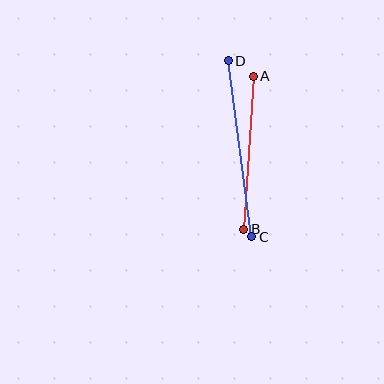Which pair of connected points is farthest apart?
Points C and D are farthest apart.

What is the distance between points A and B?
The distance is approximately 154 pixels.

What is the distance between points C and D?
The distance is approximately 178 pixels.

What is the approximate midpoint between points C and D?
The midpoint is at approximately (240, 149) pixels.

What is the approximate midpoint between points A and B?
The midpoint is at approximately (248, 153) pixels.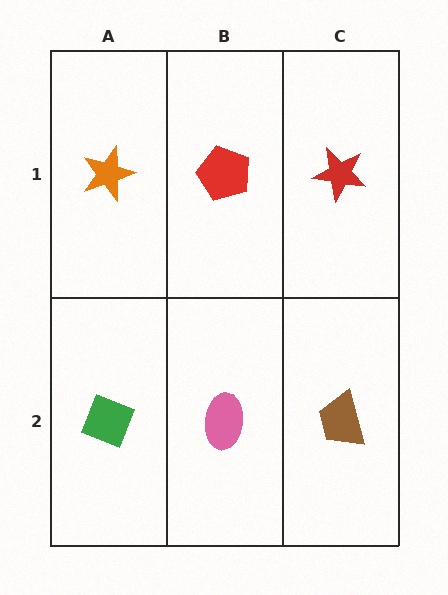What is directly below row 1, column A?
A green diamond.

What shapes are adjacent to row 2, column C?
A red star (row 1, column C), a pink ellipse (row 2, column B).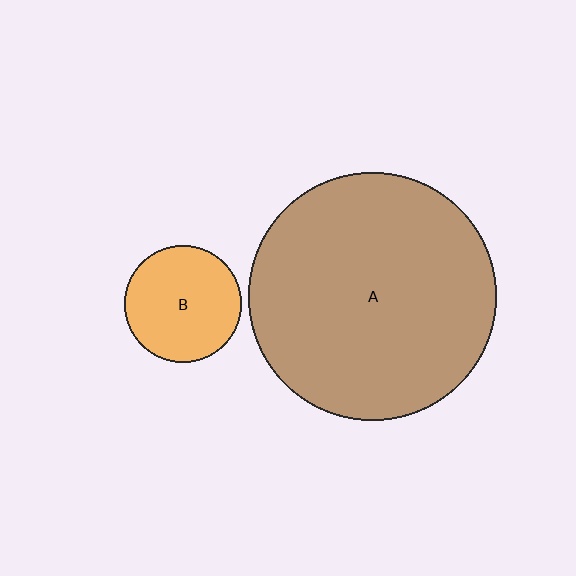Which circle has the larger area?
Circle A (brown).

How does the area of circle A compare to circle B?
Approximately 4.4 times.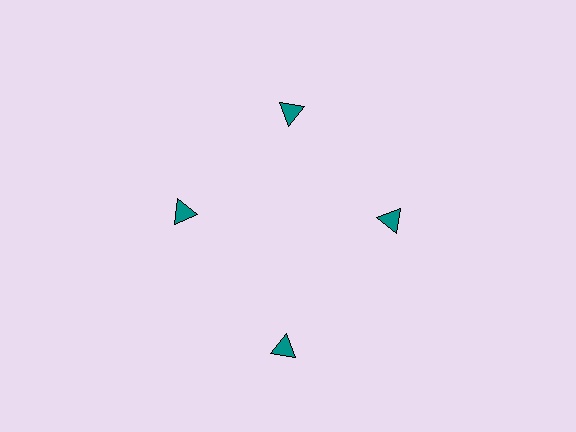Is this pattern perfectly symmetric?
No. The 4 teal triangles are arranged in a ring, but one element near the 6 o'clock position is pushed outward from the center, breaking the 4-fold rotational symmetry.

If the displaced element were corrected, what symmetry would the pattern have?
It would have 4-fold rotational symmetry — the pattern would map onto itself every 90 degrees.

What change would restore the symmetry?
The symmetry would be restored by moving it inward, back onto the ring so that all 4 triangles sit at equal angles and equal distance from the center.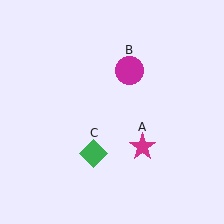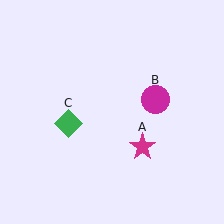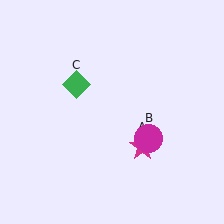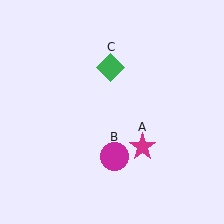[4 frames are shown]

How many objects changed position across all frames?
2 objects changed position: magenta circle (object B), green diamond (object C).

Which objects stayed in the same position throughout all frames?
Magenta star (object A) remained stationary.